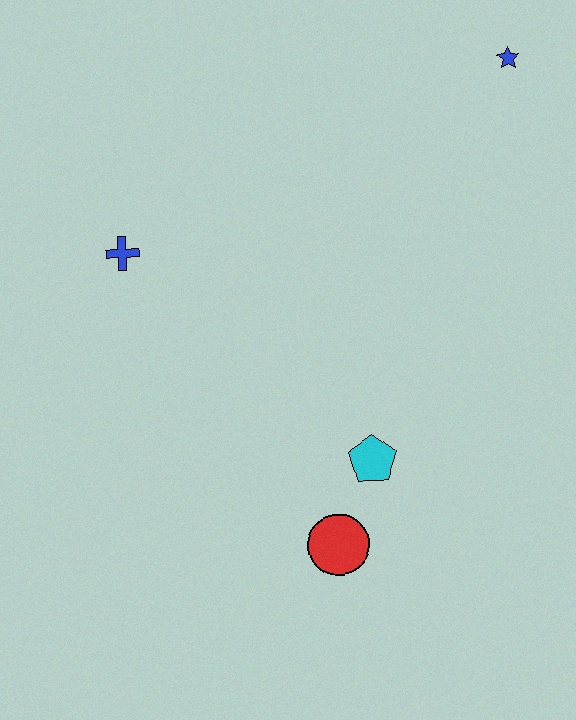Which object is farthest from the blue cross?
The blue star is farthest from the blue cross.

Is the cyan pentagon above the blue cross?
No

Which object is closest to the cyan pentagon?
The red circle is closest to the cyan pentagon.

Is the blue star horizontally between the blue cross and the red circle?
No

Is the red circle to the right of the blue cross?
Yes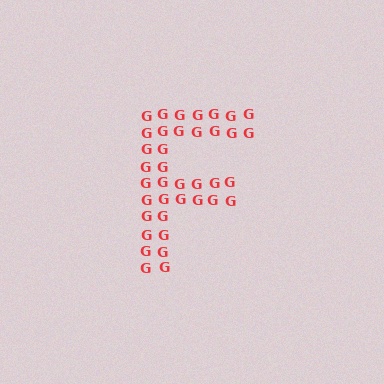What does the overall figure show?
The overall figure shows the letter F.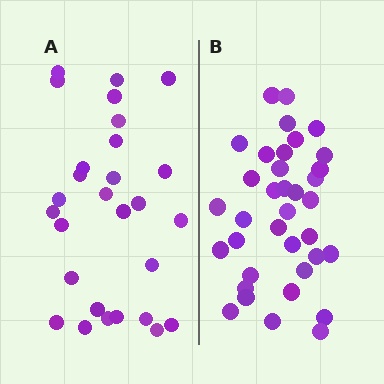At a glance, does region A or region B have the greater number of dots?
Region B (the right region) has more dots.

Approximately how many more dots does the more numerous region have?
Region B has roughly 8 or so more dots than region A.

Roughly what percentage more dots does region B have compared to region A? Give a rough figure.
About 30% more.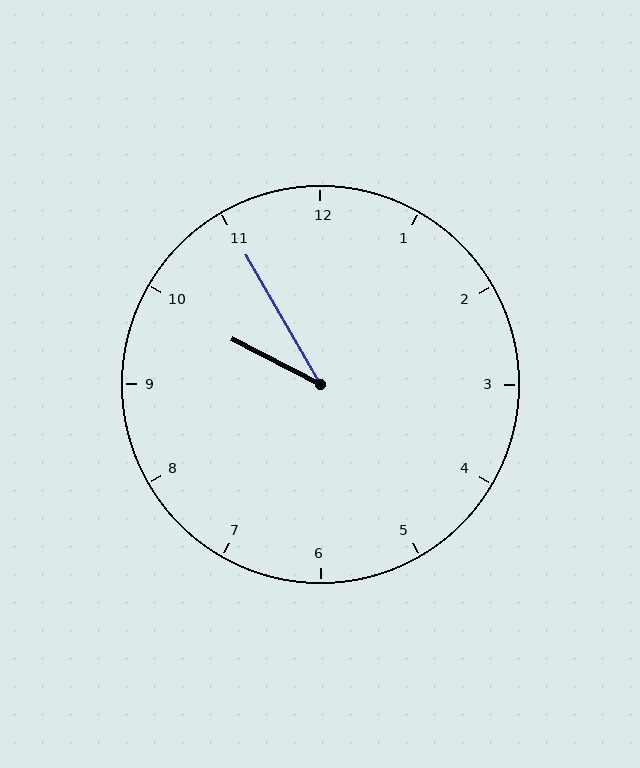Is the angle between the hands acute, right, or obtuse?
It is acute.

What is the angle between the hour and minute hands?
Approximately 32 degrees.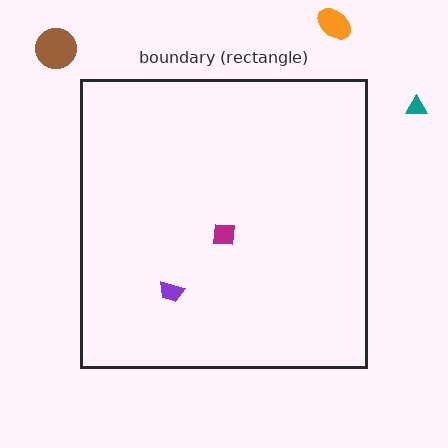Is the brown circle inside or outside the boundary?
Outside.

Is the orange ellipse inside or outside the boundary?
Outside.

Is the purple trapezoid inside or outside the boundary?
Inside.